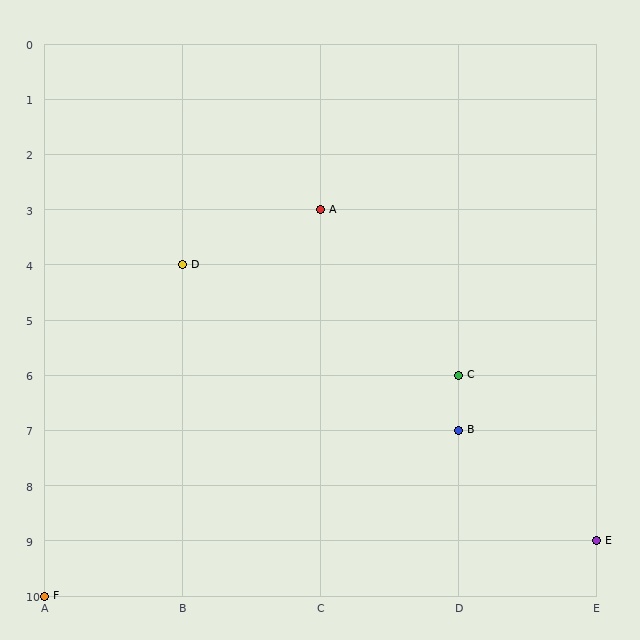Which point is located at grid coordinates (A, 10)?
Point F is at (A, 10).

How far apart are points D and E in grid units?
Points D and E are 3 columns and 5 rows apart (about 5.8 grid units diagonally).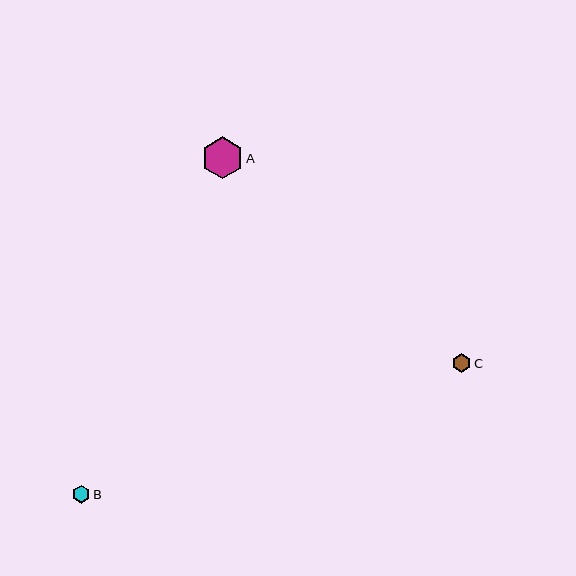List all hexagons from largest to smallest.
From largest to smallest: A, C, B.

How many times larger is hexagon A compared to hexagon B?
Hexagon A is approximately 2.3 times the size of hexagon B.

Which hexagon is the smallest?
Hexagon B is the smallest with a size of approximately 18 pixels.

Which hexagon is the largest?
Hexagon A is the largest with a size of approximately 42 pixels.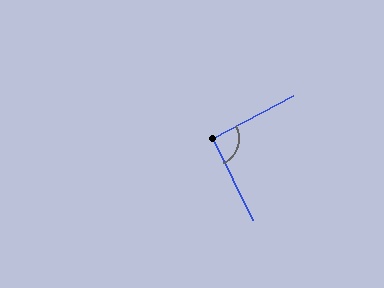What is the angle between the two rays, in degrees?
Approximately 92 degrees.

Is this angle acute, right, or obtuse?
It is approximately a right angle.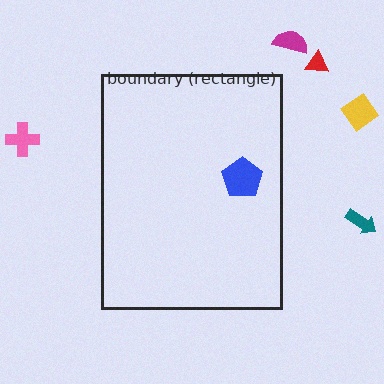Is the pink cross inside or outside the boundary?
Outside.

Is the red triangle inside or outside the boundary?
Outside.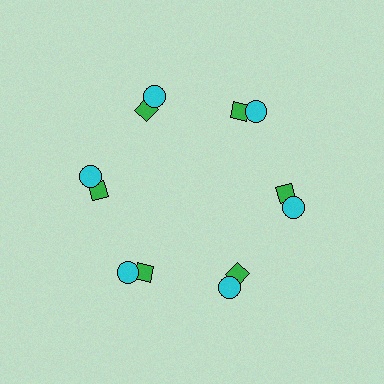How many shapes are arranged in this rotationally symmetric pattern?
There are 12 shapes, arranged in 6 groups of 2.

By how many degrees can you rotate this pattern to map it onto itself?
The pattern maps onto itself every 60 degrees of rotation.